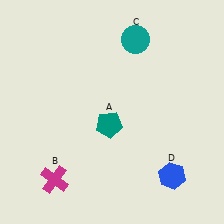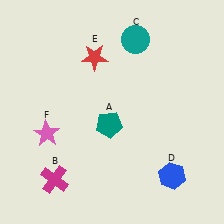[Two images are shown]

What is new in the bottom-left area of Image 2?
A pink star (F) was added in the bottom-left area of Image 2.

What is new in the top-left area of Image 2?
A red star (E) was added in the top-left area of Image 2.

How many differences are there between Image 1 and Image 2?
There are 2 differences between the two images.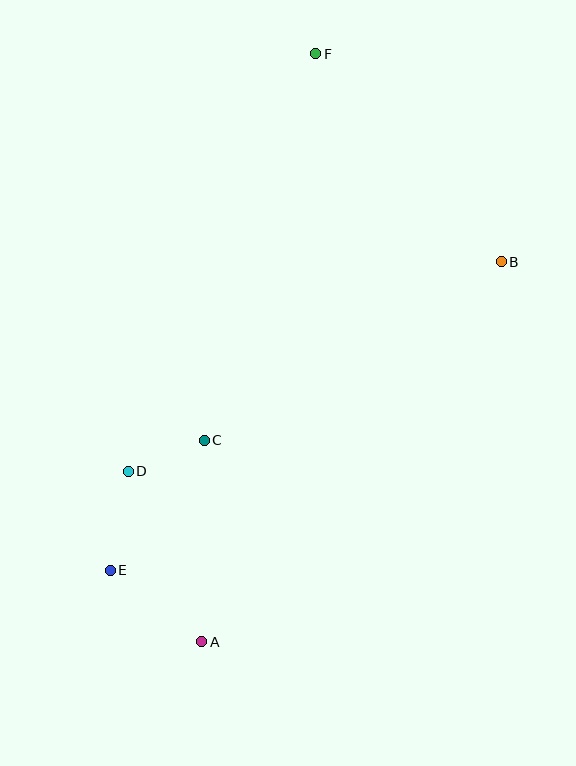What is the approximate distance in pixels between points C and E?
The distance between C and E is approximately 160 pixels.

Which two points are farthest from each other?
Points A and F are farthest from each other.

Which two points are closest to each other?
Points C and D are closest to each other.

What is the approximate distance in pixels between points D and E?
The distance between D and E is approximately 100 pixels.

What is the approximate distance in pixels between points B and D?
The distance between B and D is approximately 428 pixels.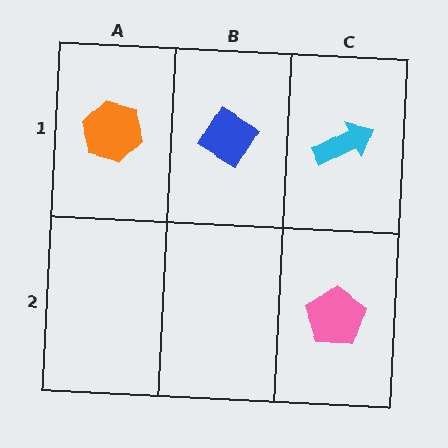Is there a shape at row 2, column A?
No, that cell is empty.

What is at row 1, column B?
A blue diamond.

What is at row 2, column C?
A pink pentagon.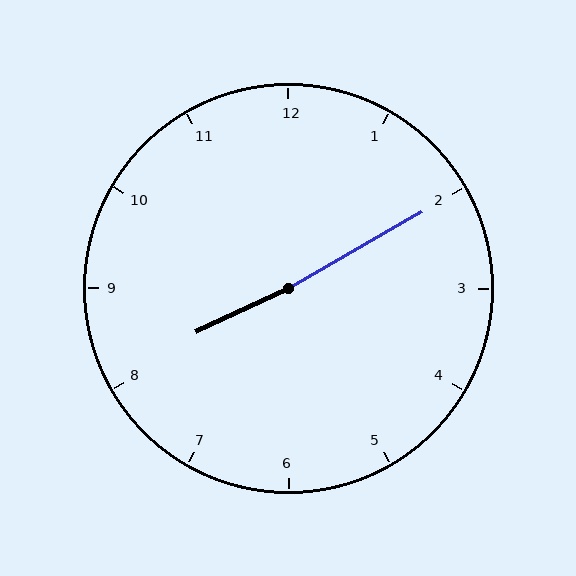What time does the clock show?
8:10.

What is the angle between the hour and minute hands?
Approximately 175 degrees.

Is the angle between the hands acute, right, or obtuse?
It is obtuse.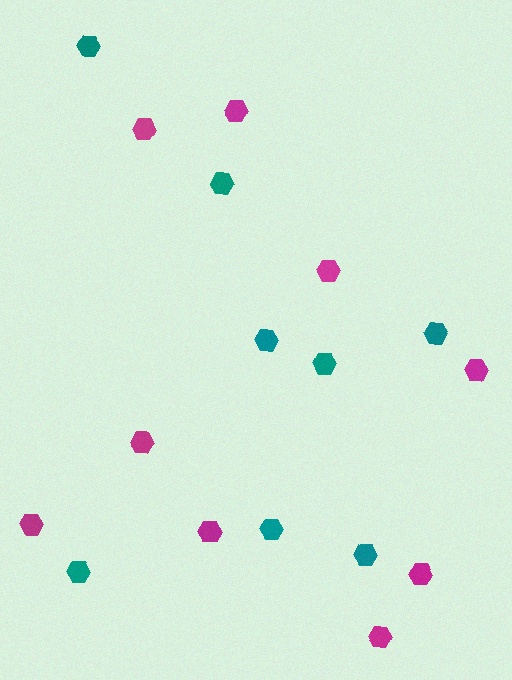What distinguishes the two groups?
There are 2 groups: one group of teal hexagons (8) and one group of magenta hexagons (9).